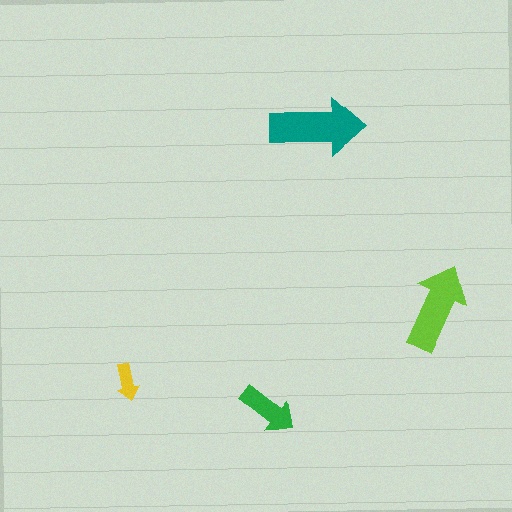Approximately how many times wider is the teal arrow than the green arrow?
About 1.5 times wider.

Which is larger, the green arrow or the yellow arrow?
The green one.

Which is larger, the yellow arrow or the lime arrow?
The lime one.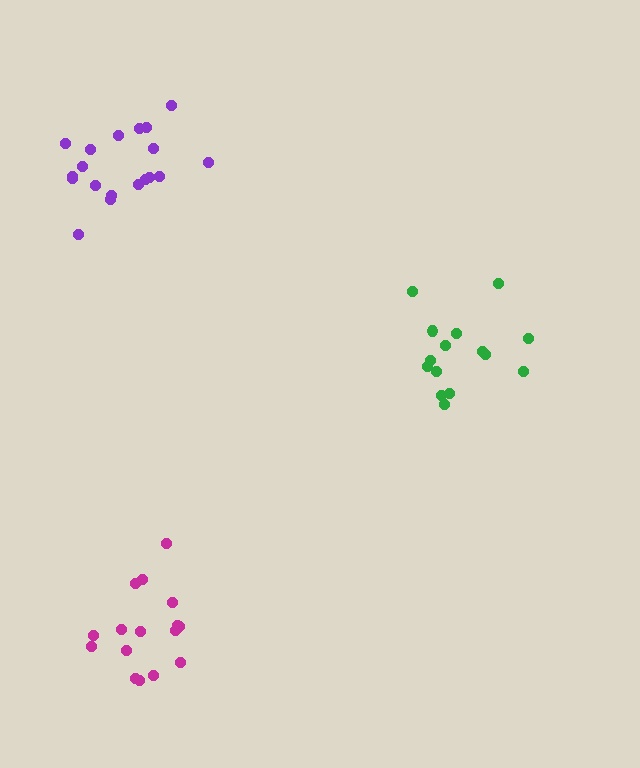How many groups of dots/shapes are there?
There are 3 groups.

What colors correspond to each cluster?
The clusters are colored: purple, green, magenta.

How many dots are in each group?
Group 1: 19 dots, Group 2: 15 dots, Group 3: 16 dots (50 total).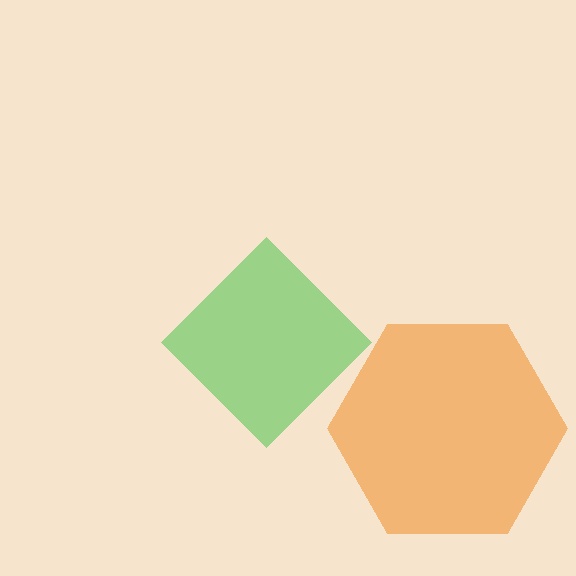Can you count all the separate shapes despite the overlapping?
Yes, there are 2 separate shapes.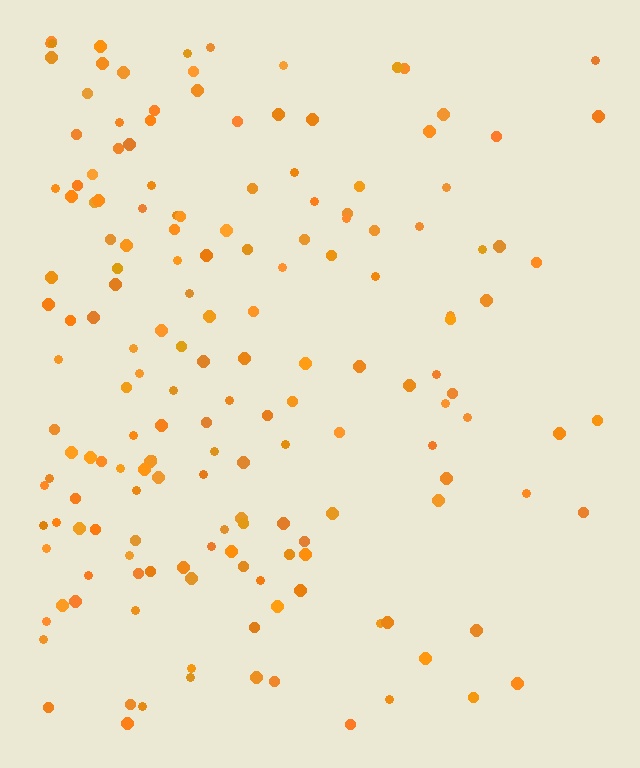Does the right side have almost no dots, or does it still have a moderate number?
Still a moderate number, just noticeably fewer than the left.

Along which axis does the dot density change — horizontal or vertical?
Horizontal.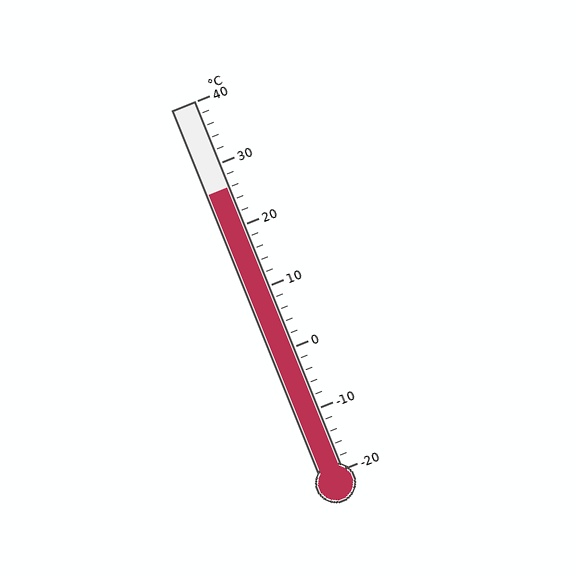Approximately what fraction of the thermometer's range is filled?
The thermometer is filled to approximately 75% of its range.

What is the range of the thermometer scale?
The thermometer scale ranges from -20°C to 40°C.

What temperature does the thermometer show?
The thermometer shows approximately 26°C.